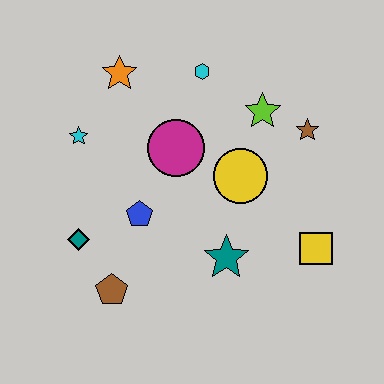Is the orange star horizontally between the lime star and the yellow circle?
No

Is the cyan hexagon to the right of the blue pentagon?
Yes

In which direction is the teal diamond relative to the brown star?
The teal diamond is to the left of the brown star.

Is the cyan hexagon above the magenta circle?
Yes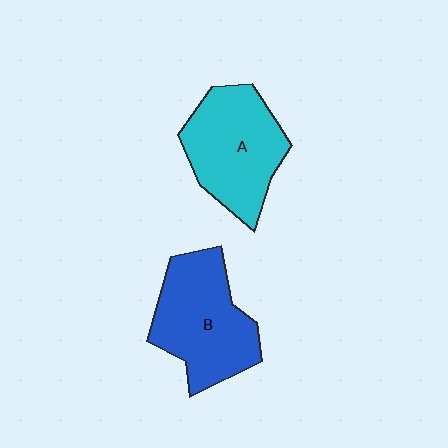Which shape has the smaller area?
Shape A (cyan).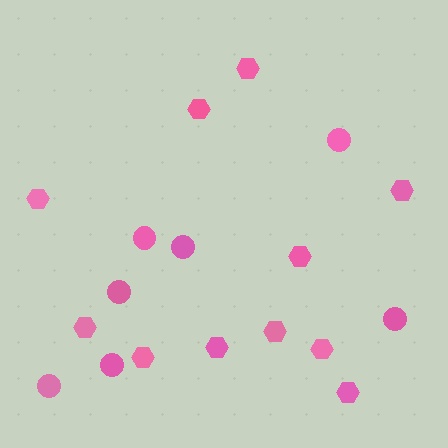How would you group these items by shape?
There are 2 groups: one group of hexagons (11) and one group of circles (7).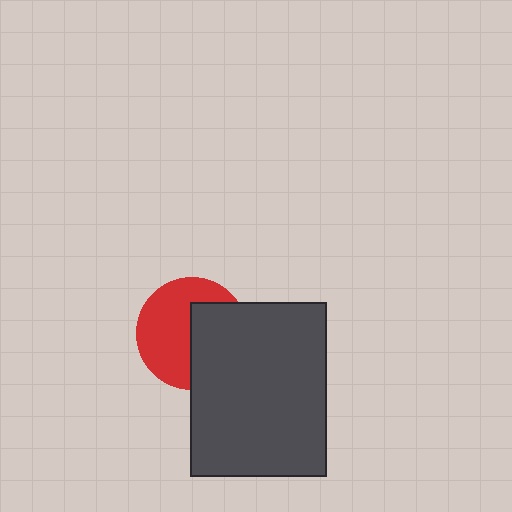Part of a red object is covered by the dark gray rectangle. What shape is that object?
It is a circle.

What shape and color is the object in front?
The object in front is a dark gray rectangle.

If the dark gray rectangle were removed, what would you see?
You would see the complete red circle.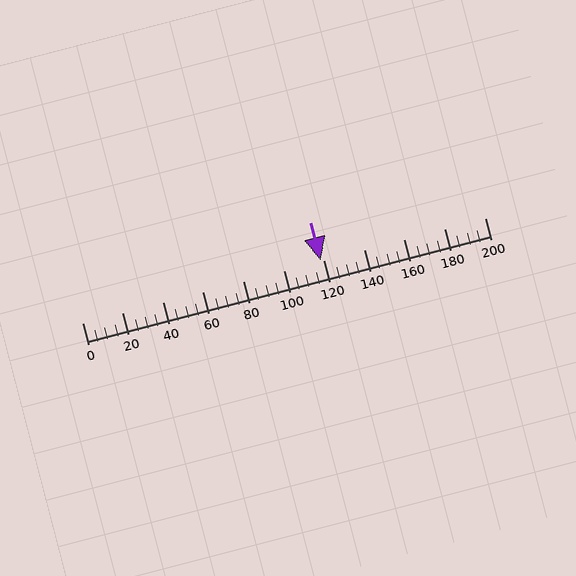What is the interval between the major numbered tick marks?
The major tick marks are spaced 20 units apart.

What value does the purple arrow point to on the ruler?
The purple arrow points to approximately 118.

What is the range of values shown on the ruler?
The ruler shows values from 0 to 200.